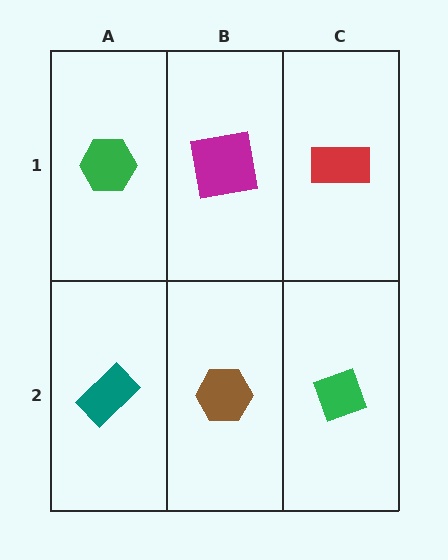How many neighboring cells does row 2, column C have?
2.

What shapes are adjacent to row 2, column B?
A magenta square (row 1, column B), a teal rectangle (row 2, column A), a green diamond (row 2, column C).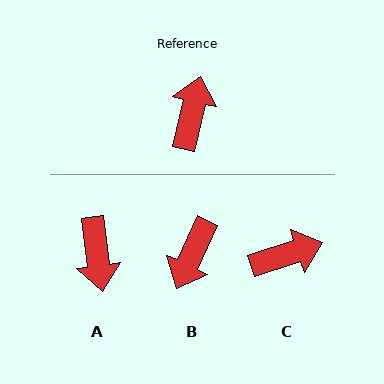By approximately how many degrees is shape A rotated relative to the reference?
Approximately 160 degrees clockwise.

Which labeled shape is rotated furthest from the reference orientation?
B, about 168 degrees away.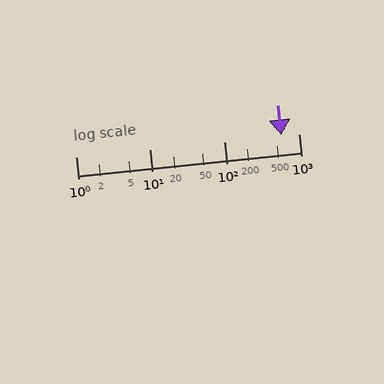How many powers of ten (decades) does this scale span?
The scale spans 3 decades, from 1 to 1000.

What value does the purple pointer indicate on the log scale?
The pointer indicates approximately 590.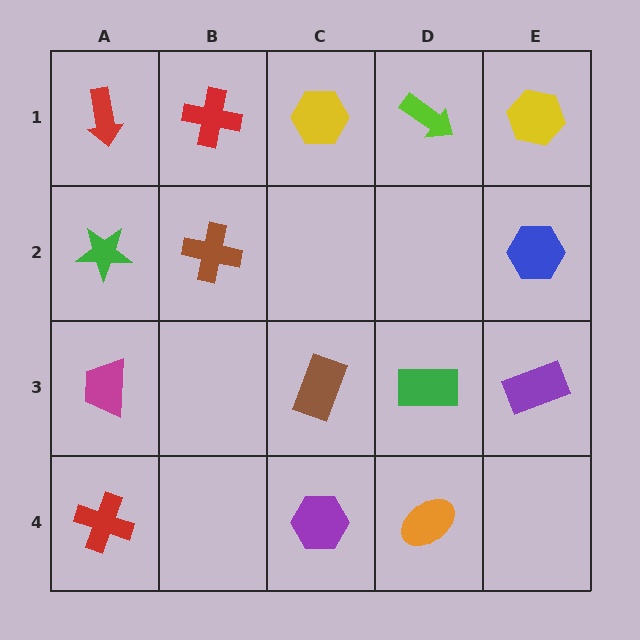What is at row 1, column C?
A yellow hexagon.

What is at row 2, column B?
A brown cross.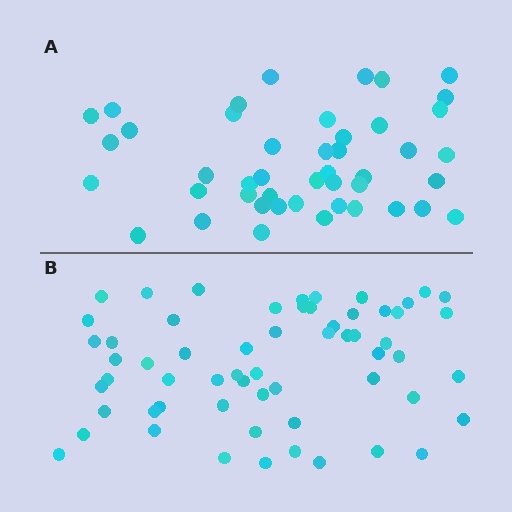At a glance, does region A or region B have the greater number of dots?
Region B (the bottom region) has more dots.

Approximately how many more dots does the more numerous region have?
Region B has approximately 15 more dots than region A.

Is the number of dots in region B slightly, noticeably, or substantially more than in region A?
Region B has noticeably more, but not dramatically so. The ratio is roughly 1.3 to 1.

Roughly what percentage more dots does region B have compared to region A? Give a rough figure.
About 35% more.